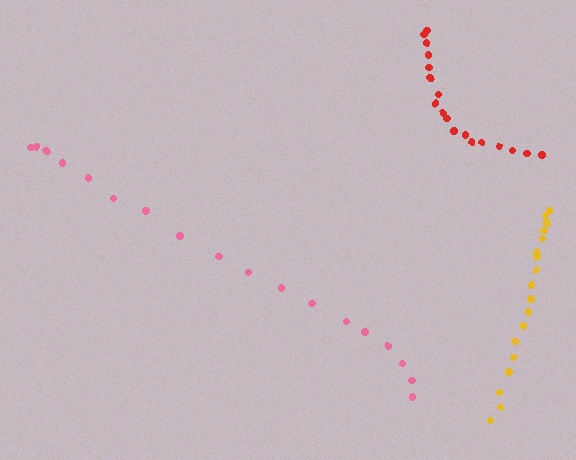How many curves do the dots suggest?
There are 3 distinct paths.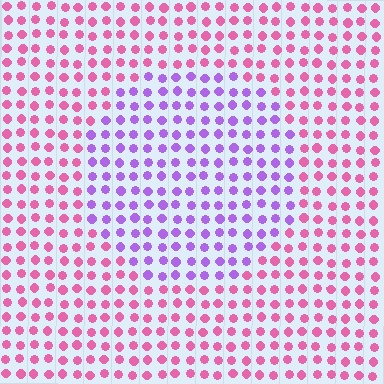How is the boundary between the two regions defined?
The boundary is defined purely by a slight shift in hue (about 53 degrees). Spacing, size, and orientation are identical on both sides.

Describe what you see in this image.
The image is filled with small pink elements in a uniform arrangement. A circle-shaped region is visible where the elements are tinted to a slightly different hue, forming a subtle color boundary.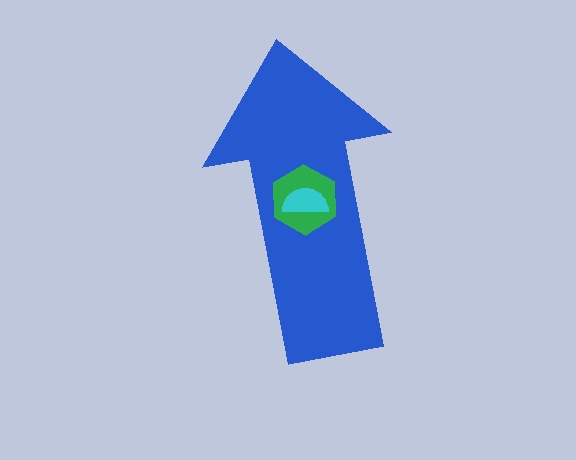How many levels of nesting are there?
3.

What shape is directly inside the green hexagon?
The cyan semicircle.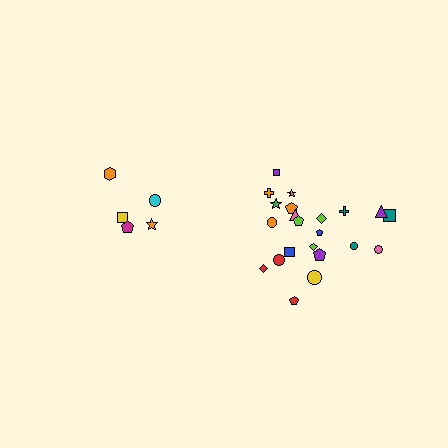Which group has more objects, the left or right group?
The right group.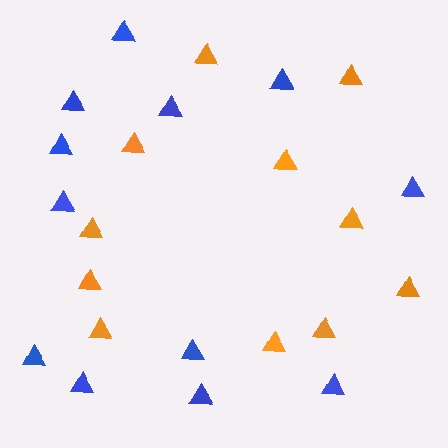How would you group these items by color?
There are 2 groups: one group of blue triangles (12) and one group of orange triangles (11).